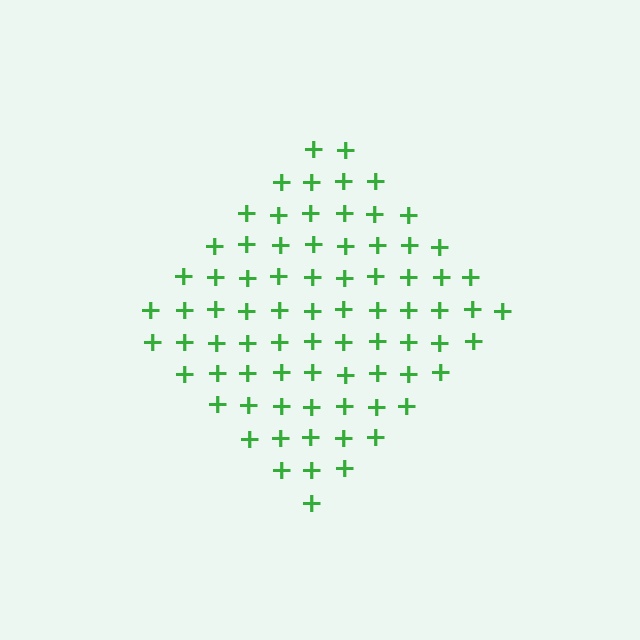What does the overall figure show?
The overall figure shows a diamond.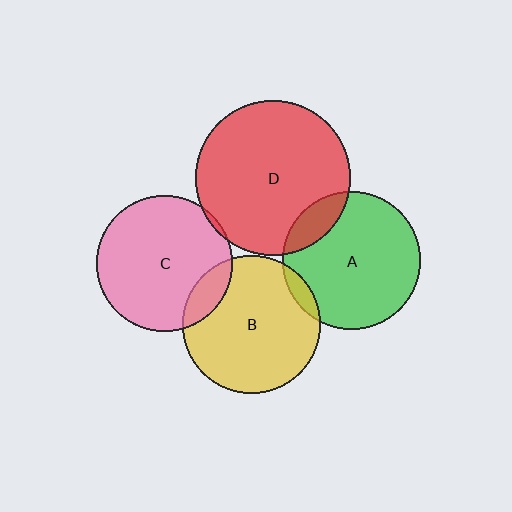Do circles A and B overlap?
Yes.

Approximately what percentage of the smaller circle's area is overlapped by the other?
Approximately 5%.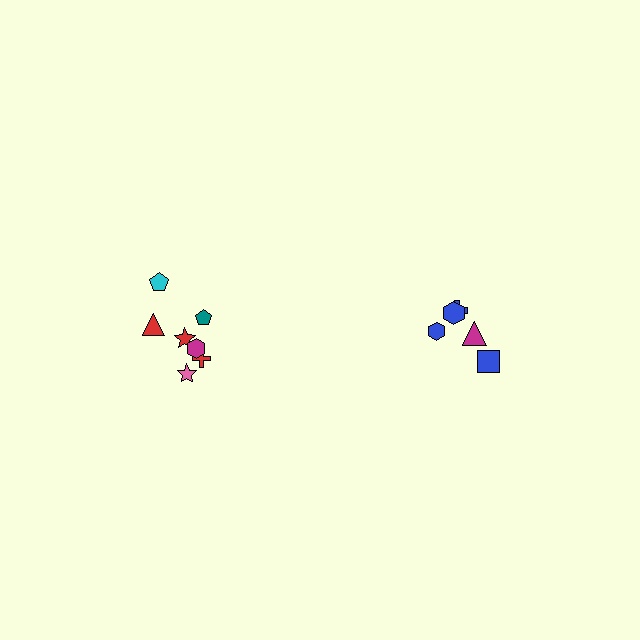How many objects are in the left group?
There are 7 objects.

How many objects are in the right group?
There are 5 objects.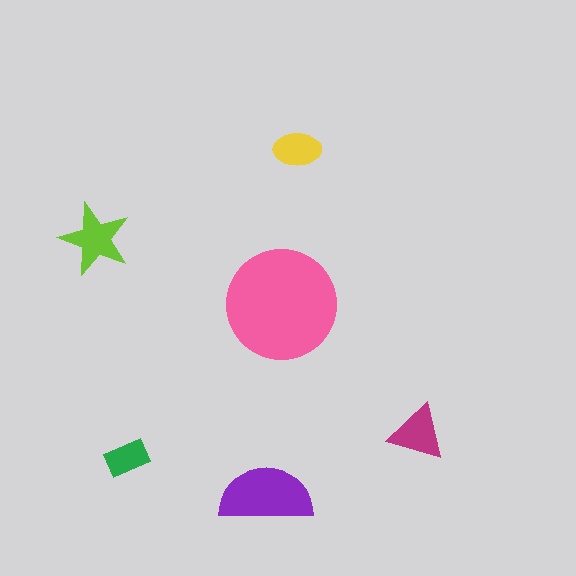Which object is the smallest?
The green rectangle.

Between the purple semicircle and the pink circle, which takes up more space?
The pink circle.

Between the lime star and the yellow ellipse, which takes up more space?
The lime star.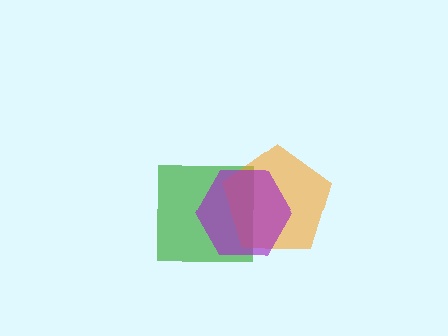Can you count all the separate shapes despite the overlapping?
Yes, there are 3 separate shapes.